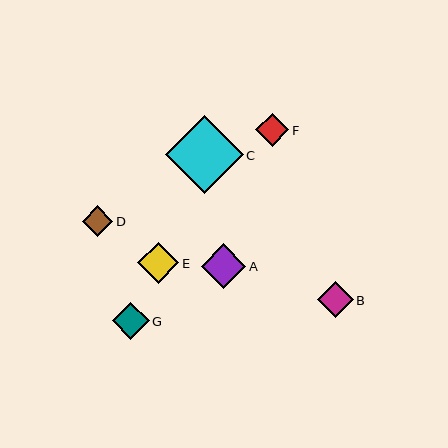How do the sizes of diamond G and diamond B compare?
Diamond G and diamond B are approximately the same size.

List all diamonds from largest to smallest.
From largest to smallest: C, A, E, G, B, F, D.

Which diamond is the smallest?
Diamond D is the smallest with a size of approximately 31 pixels.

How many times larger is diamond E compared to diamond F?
Diamond E is approximately 1.2 times the size of diamond F.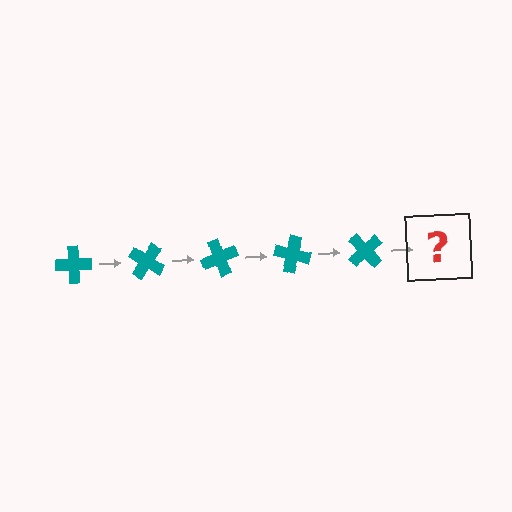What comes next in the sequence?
The next element should be a teal cross rotated 175 degrees.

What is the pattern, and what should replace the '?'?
The pattern is that the cross rotates 35 degrees each step. The '?' should be a teal cross rotated 175 degrees.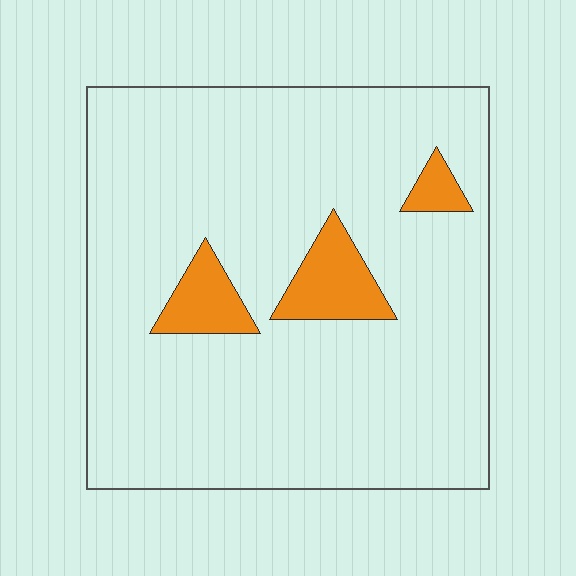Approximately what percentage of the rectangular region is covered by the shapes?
Approximately 10%.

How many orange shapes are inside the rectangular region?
3.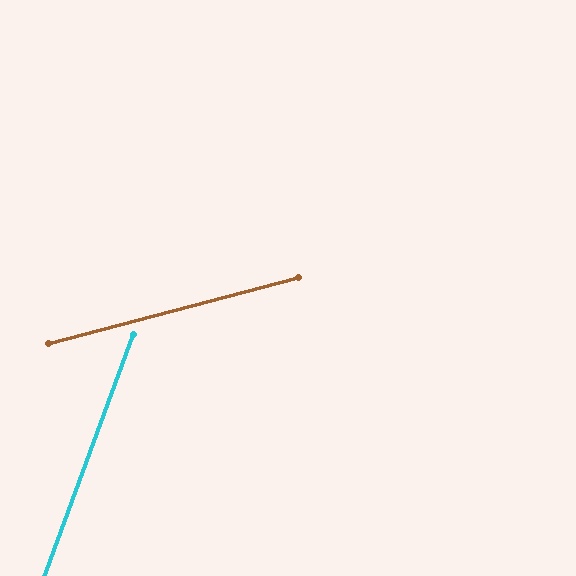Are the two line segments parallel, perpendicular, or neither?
Neither parallel nor perpendicular — they differ by about 55°.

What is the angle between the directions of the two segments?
Approximately 55 degrees.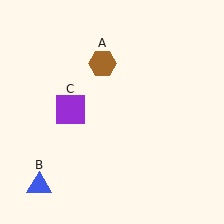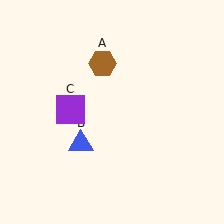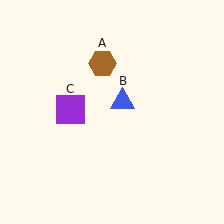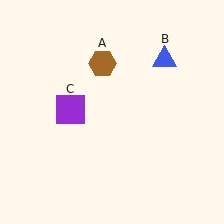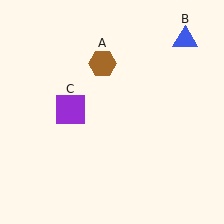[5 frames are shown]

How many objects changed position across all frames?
1 object changed position: blue triangle (object B).